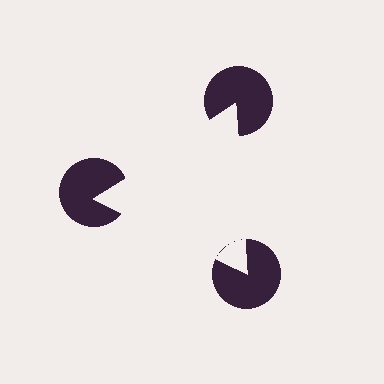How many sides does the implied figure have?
3 sides.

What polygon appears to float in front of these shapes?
An illusory triangle — its edges are inferred from the aligned wedge cuts in the pac-man discs, not physically drawn.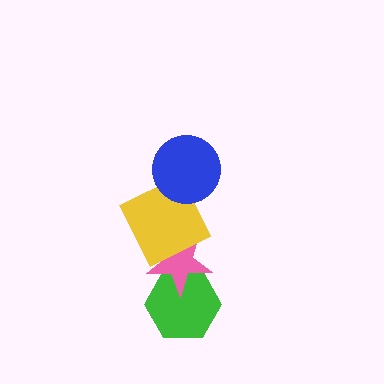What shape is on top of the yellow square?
The blue circle is on top of the yellow square.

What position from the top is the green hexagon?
The green hexagon is 4th from the top.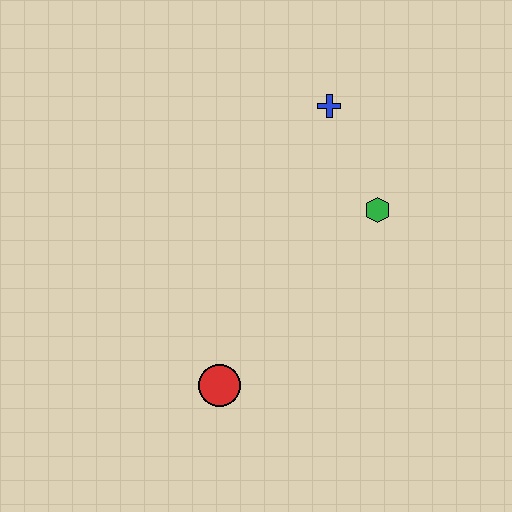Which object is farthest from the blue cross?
The red circle is farthest from the blue cross.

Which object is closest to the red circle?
The green hexagon is closest to the red circle.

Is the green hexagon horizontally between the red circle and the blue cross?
No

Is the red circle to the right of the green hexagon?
No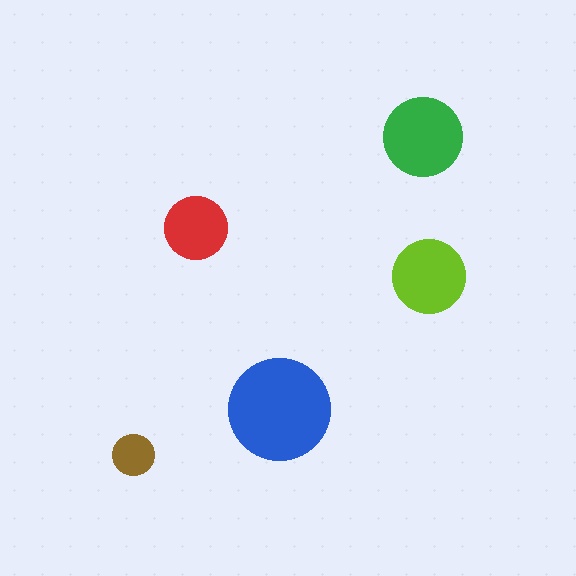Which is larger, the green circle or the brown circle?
The green one.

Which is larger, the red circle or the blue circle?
The blue one.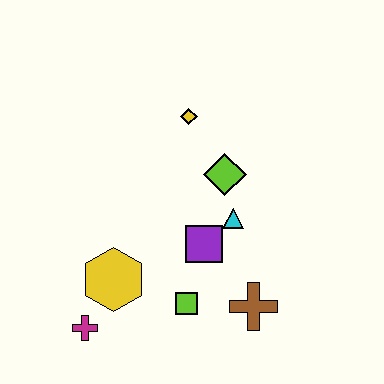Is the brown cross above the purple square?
No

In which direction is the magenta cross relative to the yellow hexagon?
The magenta cross is below the yellow hexagon.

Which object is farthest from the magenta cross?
The yellow diamond is farthest from the magenta cross.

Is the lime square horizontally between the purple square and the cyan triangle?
No